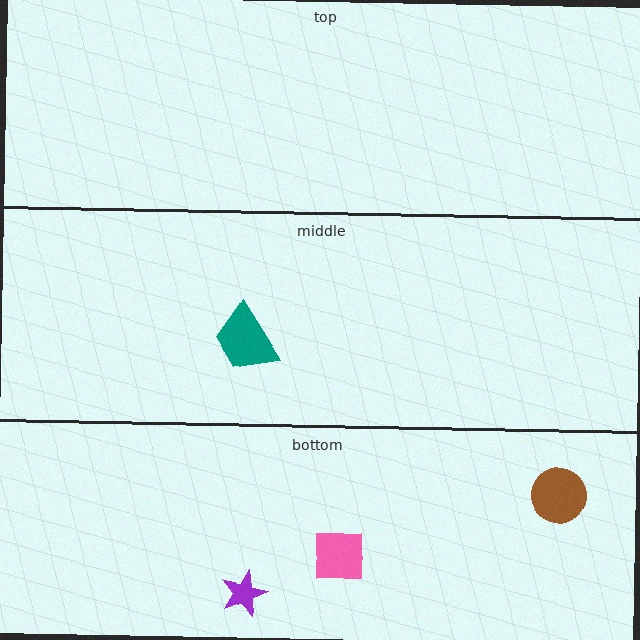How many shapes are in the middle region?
1.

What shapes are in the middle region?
The teal trapezoid.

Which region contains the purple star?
The bottom region.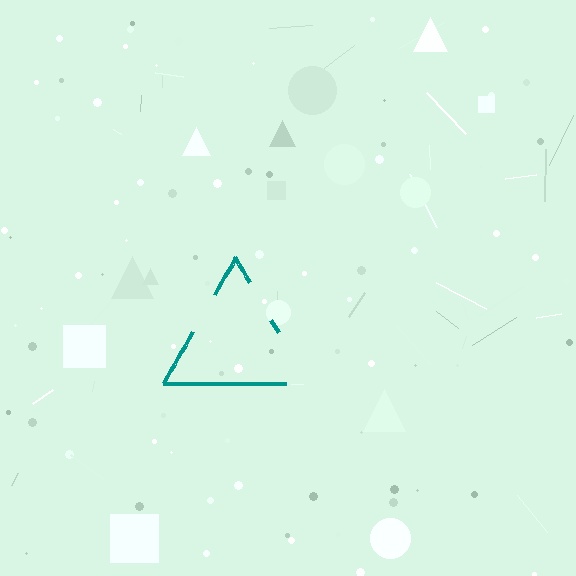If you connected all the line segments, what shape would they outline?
They would outline a triangle.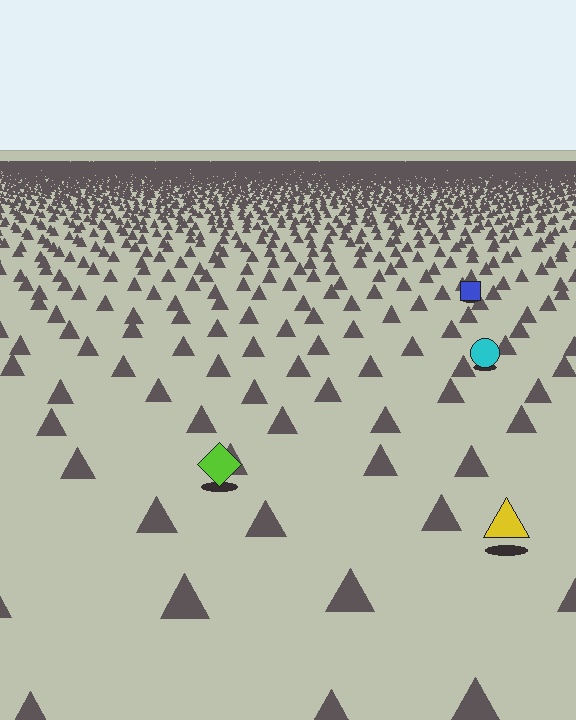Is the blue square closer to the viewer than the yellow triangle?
No. The yellow triangle is closer — you can tell from the texture gradient: the ground texture is coarser near it.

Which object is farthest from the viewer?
The blue square is farthest from the viewer. It appears smaller and the ground texture around it is denser.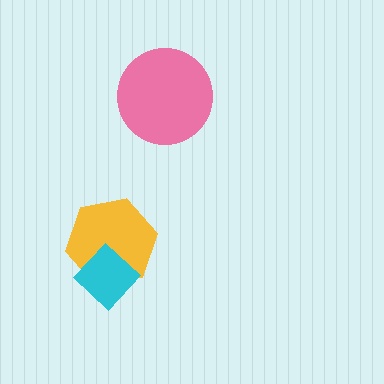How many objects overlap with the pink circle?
0 objects overlap with the pink circle.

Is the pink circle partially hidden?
No, no other shape covers it.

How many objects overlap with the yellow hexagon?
1 object overlaps with the yellow hexagon.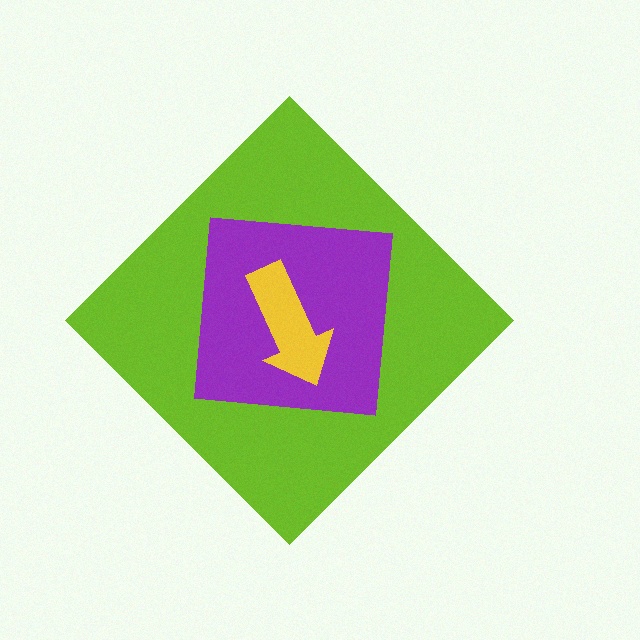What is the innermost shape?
The yellow arrow.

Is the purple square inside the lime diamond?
Yes.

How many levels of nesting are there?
3.